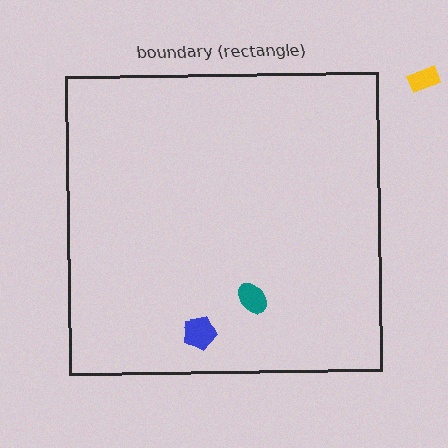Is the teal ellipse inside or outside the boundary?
Inside.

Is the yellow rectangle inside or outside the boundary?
Outside.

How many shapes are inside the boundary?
2 inside, 1 outside.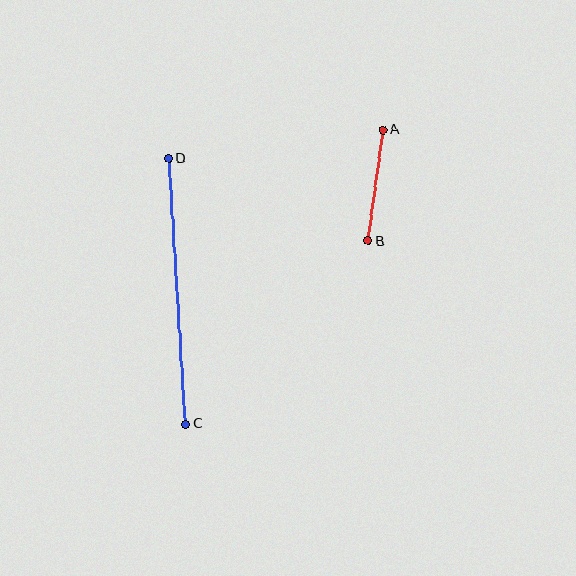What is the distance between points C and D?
The distance is approximately 266 pixels.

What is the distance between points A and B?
The distance is approximately 112 pixels.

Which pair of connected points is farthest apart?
Points C and D are farthest apart.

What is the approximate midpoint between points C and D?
The midpoint is at approximately (177, 291) pixels.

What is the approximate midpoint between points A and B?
The midpoint is at approximately (375, 185) pixels.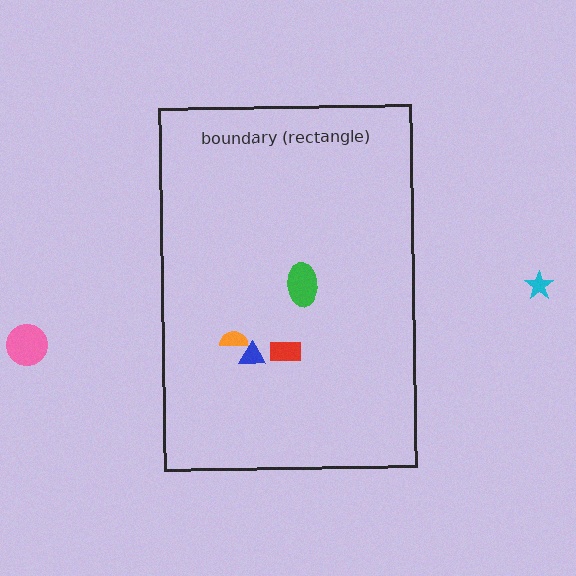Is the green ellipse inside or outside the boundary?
Inside.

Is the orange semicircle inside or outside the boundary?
Inside.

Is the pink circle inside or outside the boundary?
Outside.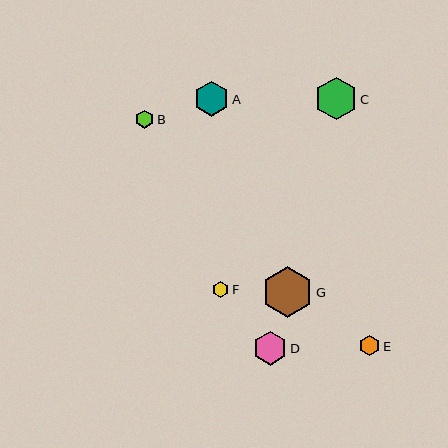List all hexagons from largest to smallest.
From largest to smallest: G, C, A, D, E, B, F.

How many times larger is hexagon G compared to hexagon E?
Hexagon G is approximately 2.5 times the size of hexagon E.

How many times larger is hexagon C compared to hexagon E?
Hexagon C is approximately 2.1 times the size of hexagon E.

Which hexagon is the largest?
Hexagon G is the largest with a size of approximately 51 pixels.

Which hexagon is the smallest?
Hexagon F is the smallest with a size of approximately 16 pixels.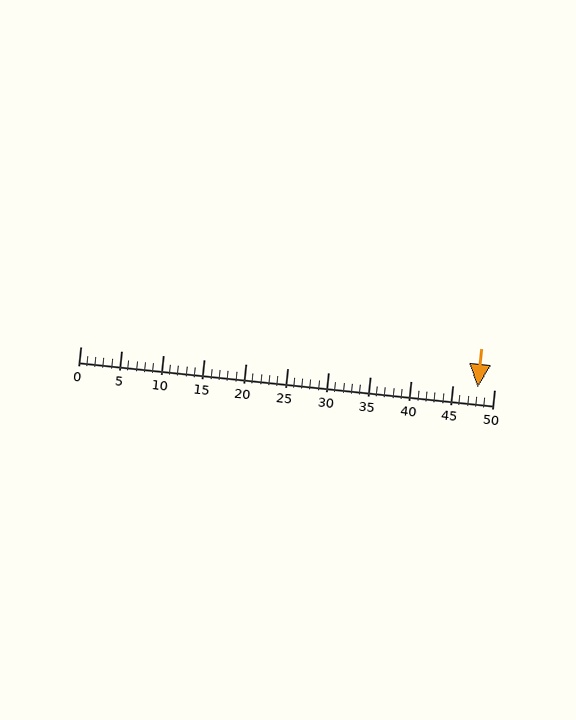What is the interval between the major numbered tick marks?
The major tick marks are spaced 5 units apart.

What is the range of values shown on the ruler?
The ruler shows values from 0 to 50.